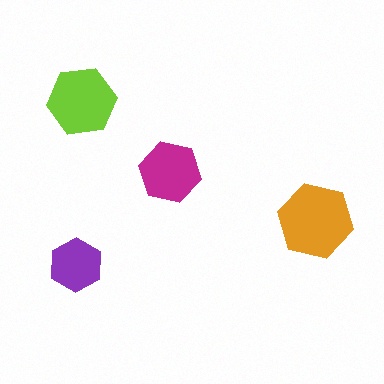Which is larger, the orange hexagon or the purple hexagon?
The orange one.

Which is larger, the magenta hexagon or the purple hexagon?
The magenta one.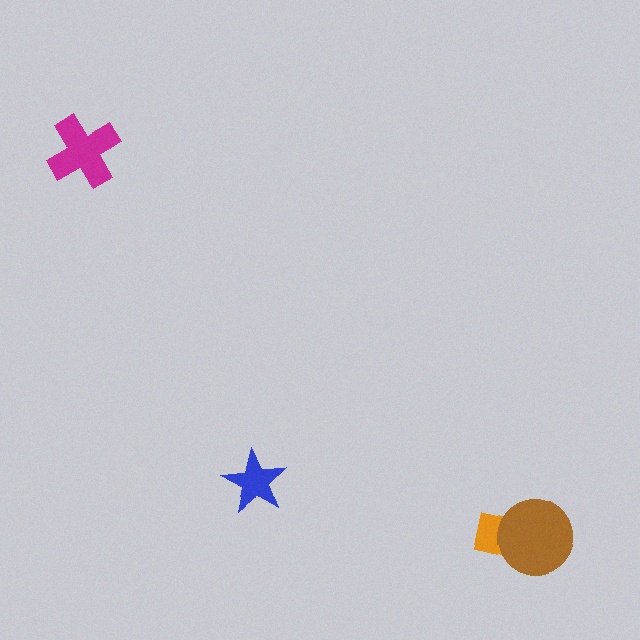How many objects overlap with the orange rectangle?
1 object overlaps with the orange rectangle.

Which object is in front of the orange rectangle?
The brown circle is in front of the orange rectangle.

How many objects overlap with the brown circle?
1 object overlaps with the brown circle.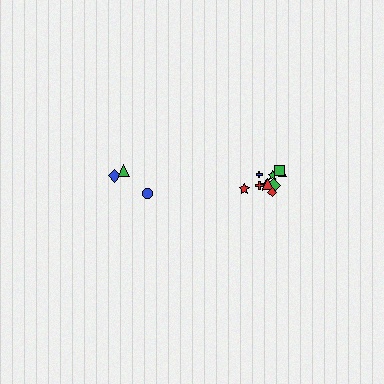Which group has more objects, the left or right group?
The right group.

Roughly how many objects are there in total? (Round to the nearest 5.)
Roughly 15 objects in total.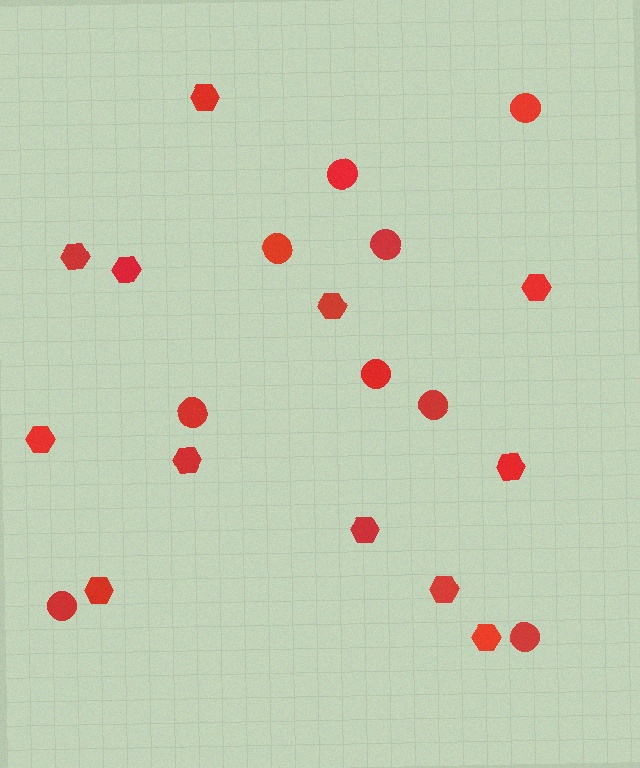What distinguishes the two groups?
There are 2 groups: one group of circles (9) and one group of hexagons (12).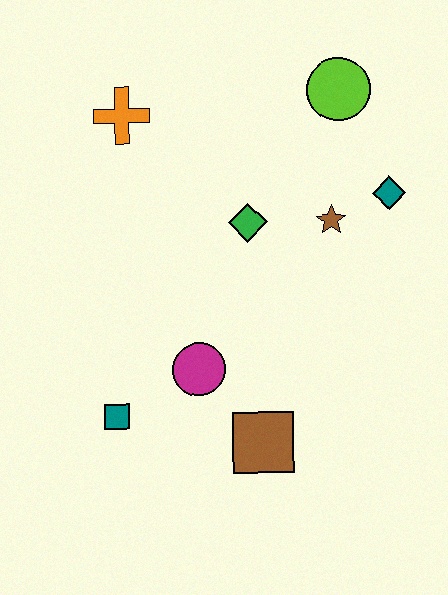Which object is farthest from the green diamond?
The teal square is farthest from the green diamond.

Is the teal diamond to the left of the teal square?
No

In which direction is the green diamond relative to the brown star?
The green diamond is to the left of the brown star.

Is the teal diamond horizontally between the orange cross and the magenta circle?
No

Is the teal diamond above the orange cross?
No